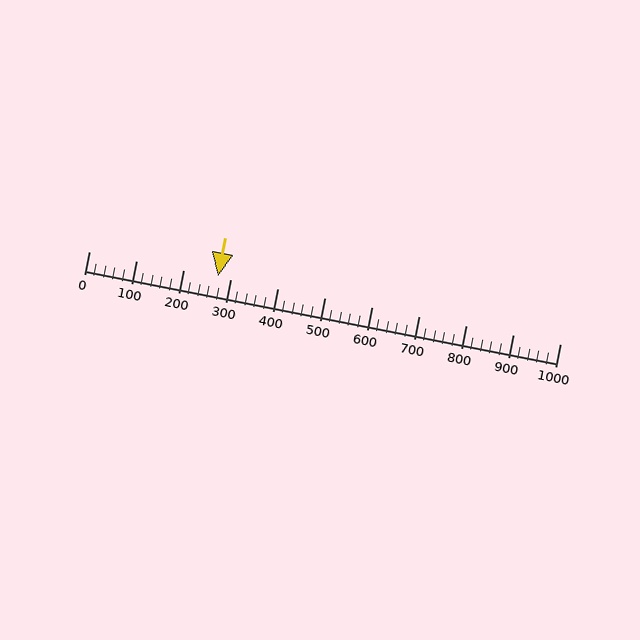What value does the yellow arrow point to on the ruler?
The yellow arrow points to approximately 274.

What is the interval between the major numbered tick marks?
The major tick marks are spaced 100 units apart.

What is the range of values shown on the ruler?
The ruler shows values from 0 to 1000.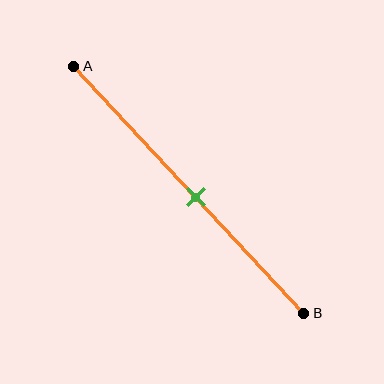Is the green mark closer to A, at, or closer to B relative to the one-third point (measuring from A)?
The green mark is closer to point B than the one-third point of segment AB.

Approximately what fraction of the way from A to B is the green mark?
The green mark is approximately 55% of the way from A to B.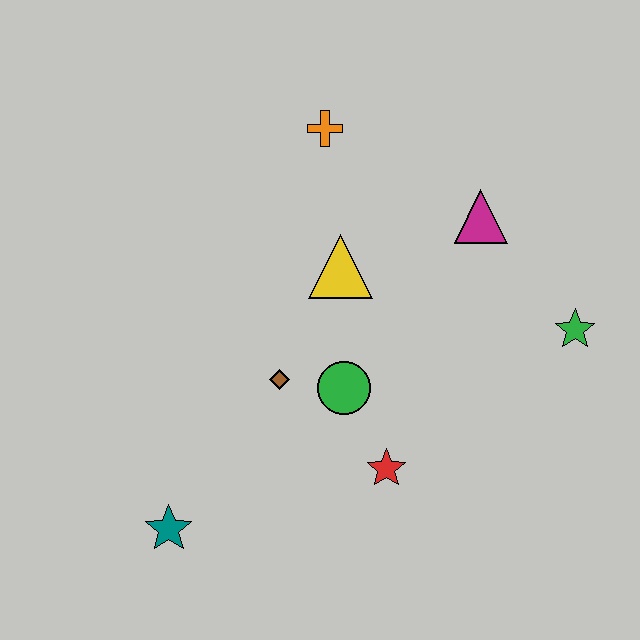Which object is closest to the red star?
The green circle is closest to the red star.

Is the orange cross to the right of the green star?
No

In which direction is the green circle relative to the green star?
The green circle is to the left of the green star.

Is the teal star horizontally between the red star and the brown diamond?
No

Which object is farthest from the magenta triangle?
The teal star is farthest from the magenta triangle.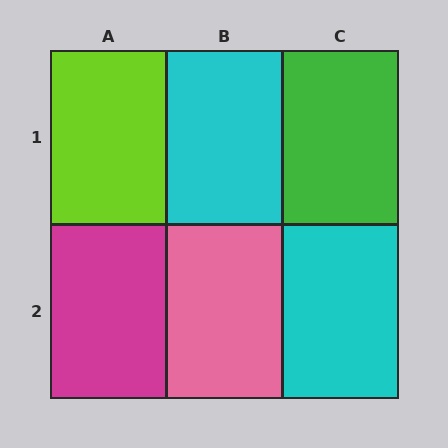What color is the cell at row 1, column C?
Green.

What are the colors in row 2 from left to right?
Magenta, pink, cyan.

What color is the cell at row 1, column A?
Lime.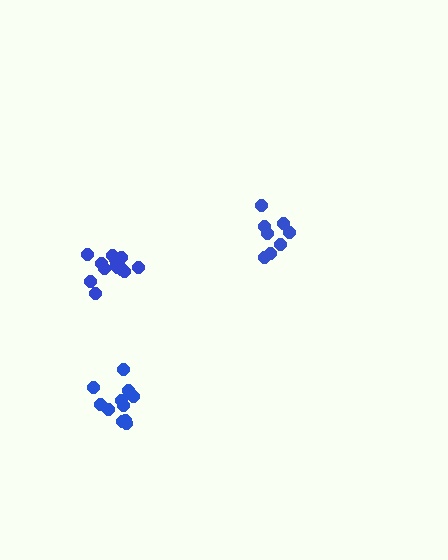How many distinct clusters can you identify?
There are 3 distinct clusters.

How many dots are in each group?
Group 1: 11 dots, Group 2: 14 dots, Group 3: 8 dots (33 total).